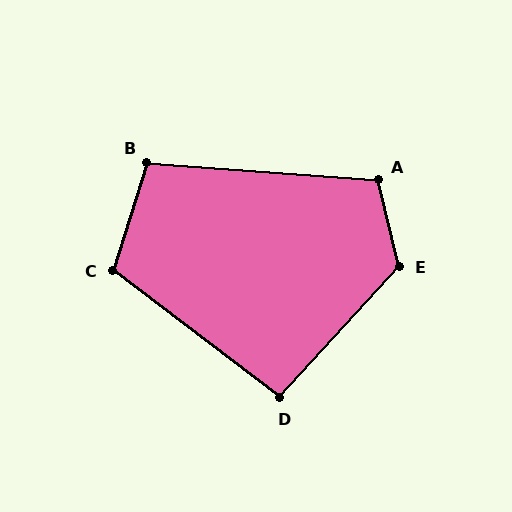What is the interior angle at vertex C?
Approximately 110 degrees (obtuse).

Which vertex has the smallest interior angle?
D, at approximately 95 degrees.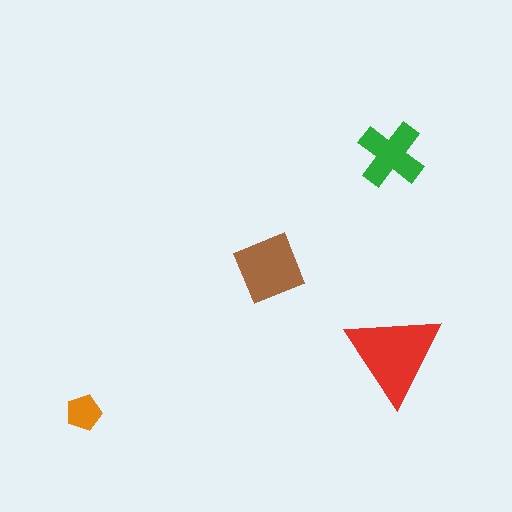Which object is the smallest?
The orange pentagon.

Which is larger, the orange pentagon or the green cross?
The green cross.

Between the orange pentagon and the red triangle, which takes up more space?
The red triangle.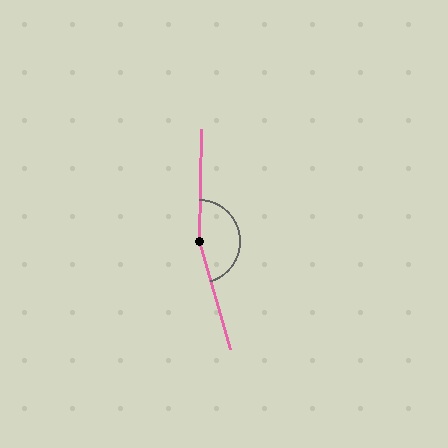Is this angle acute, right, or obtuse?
It is obtuse.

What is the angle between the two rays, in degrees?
Approximately 162 degrees.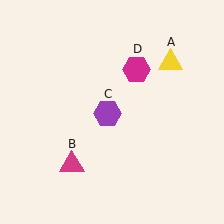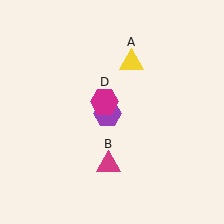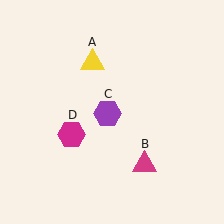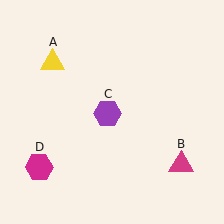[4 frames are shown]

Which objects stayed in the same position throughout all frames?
Purple hexagon (object C) remained stationary.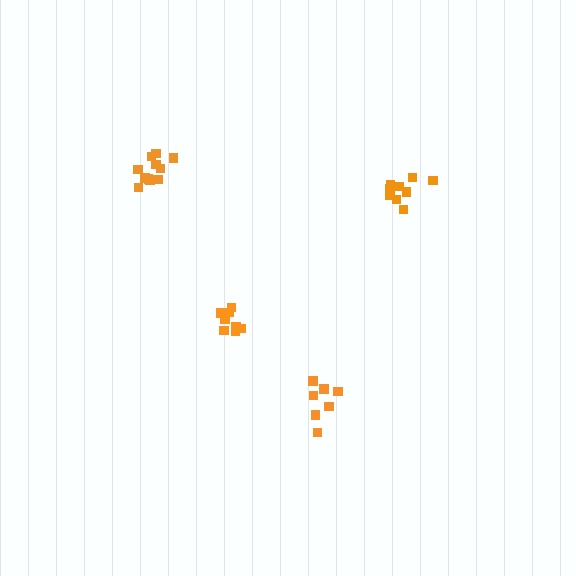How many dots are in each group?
Group 1: 9 dots, Group 2: 7 dots, Group 3: 11 dots, Group 4: 9 dots (36 total).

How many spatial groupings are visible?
There are 4 spatial groupings.